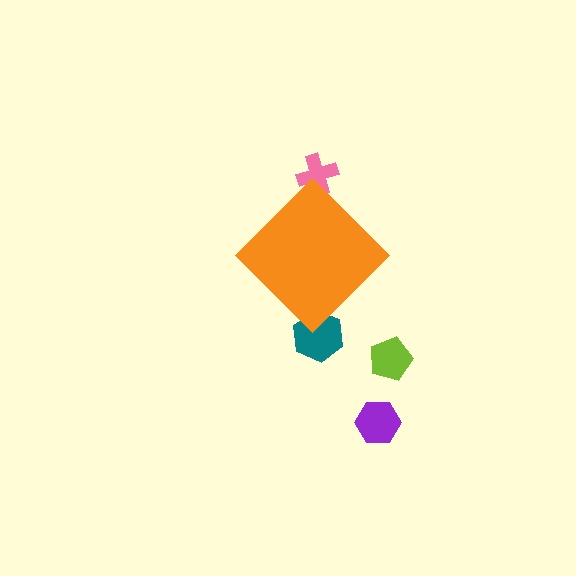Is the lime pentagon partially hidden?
No, the lime pentagon is fully visible.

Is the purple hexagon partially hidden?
No, the purple hexagon is fully visible.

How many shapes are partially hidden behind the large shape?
2 shapes are partially hidden.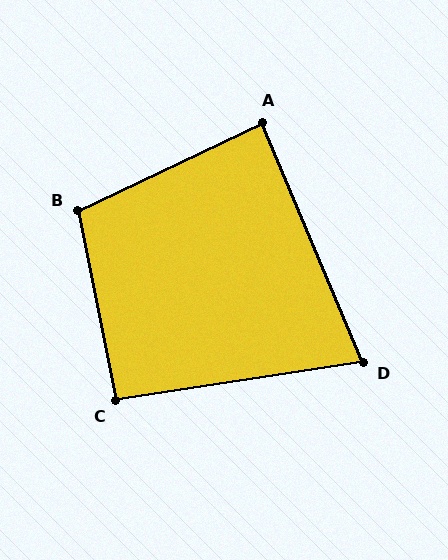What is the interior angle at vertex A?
Approximately 87 degrees (approximately right).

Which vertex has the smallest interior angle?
D, at approximately 76 degrees.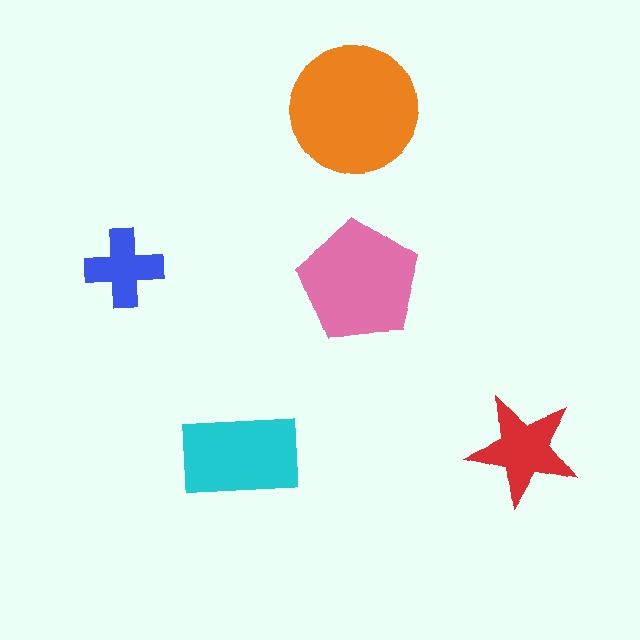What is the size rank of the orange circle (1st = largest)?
1st.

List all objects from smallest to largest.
The blue cross, the red star, the cyan rectangle, the pink pentagon, the orange circle.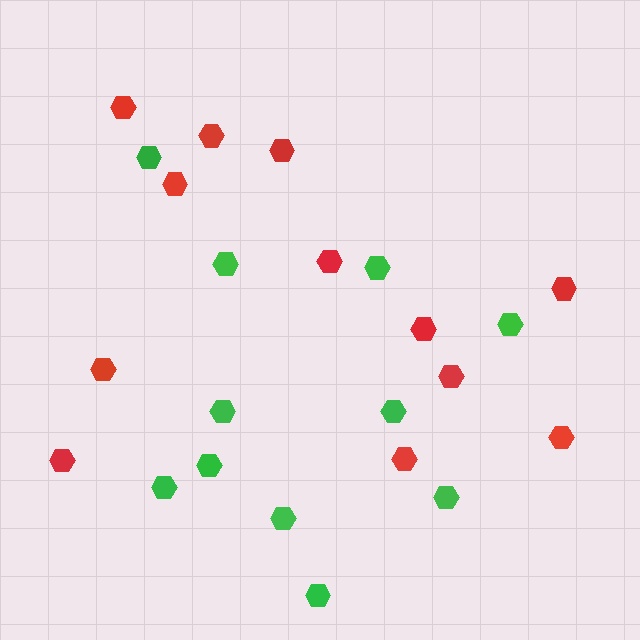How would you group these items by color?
There are 2 groups: one group of red hexagons (12) and one group of green hexagons (11).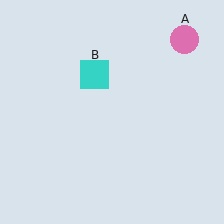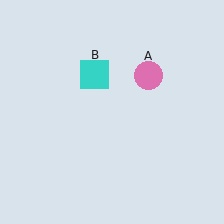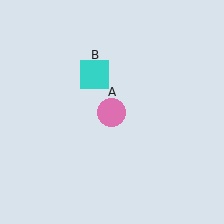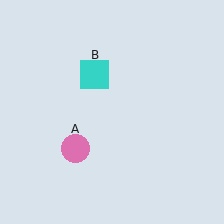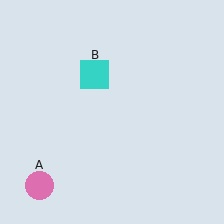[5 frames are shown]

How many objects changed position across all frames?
1 object changed position: pink circle (object A).